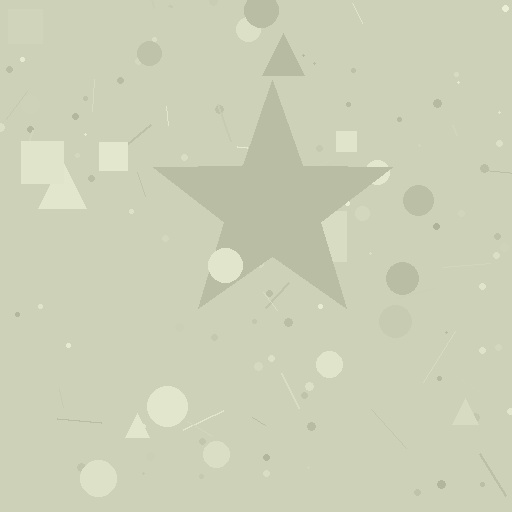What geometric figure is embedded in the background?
A star is embedded in the background.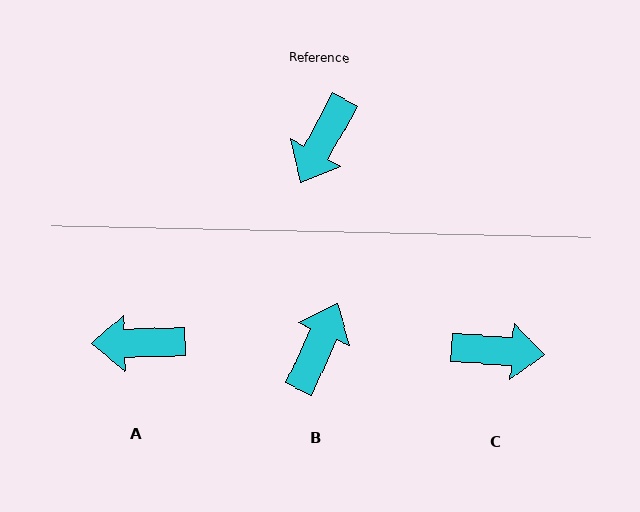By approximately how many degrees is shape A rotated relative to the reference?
Approximately 59 degrees clockwise.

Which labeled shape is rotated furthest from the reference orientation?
B, about 176 degrees away.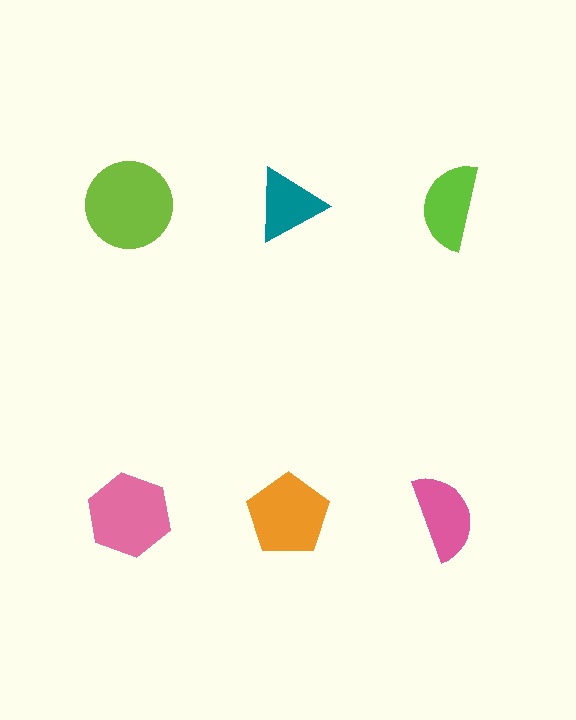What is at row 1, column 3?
A lime semicircle.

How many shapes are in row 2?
3 shapes.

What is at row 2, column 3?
A pink semicircle.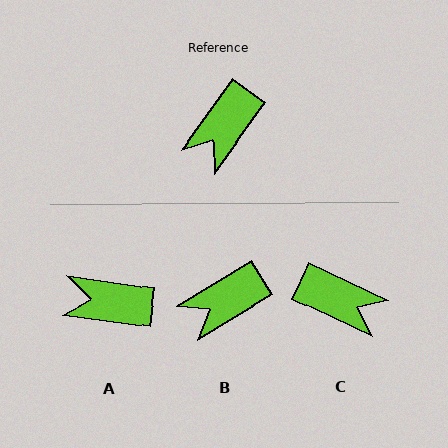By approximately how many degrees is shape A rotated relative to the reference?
Approximately 62 degrees clockwise.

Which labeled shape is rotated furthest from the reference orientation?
C, about 100 degrees away.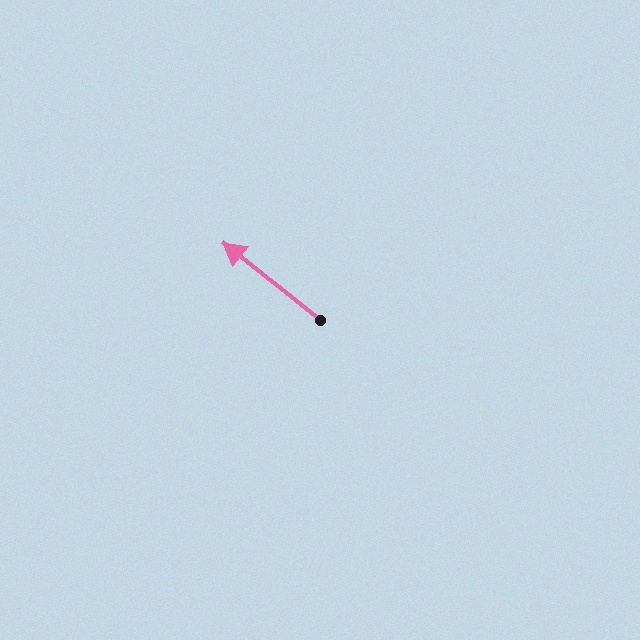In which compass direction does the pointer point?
Northwest.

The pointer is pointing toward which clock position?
Roughly 10 o'clock.